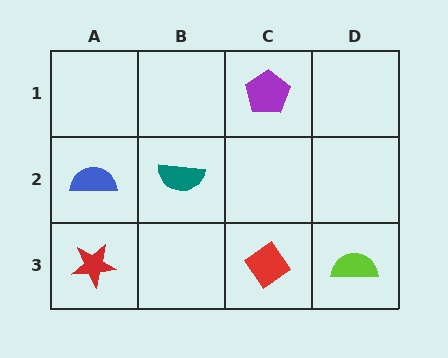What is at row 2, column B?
A teal semicircle.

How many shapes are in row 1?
1 shape.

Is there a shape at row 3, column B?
No, that cell is empty.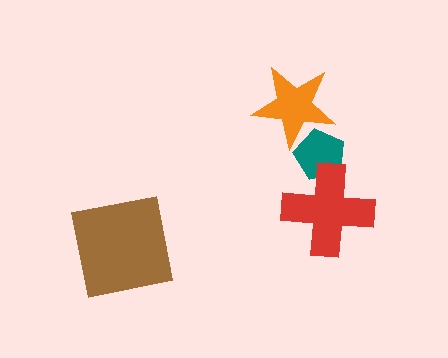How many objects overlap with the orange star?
1 object overlaps with the orange star.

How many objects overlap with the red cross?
1 object overlaps with the red cross.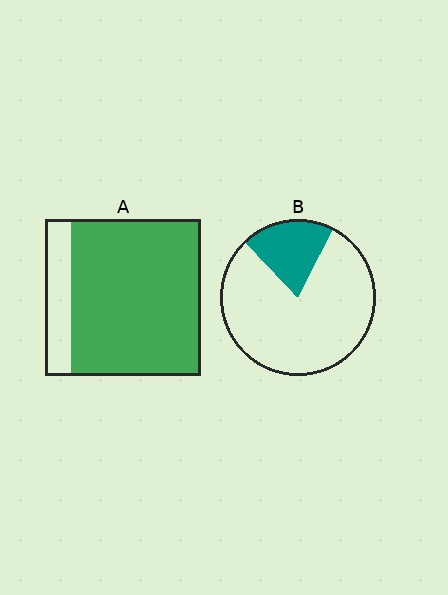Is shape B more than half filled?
No.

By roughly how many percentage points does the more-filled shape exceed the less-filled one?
By roughly 65 percentage points (A over B).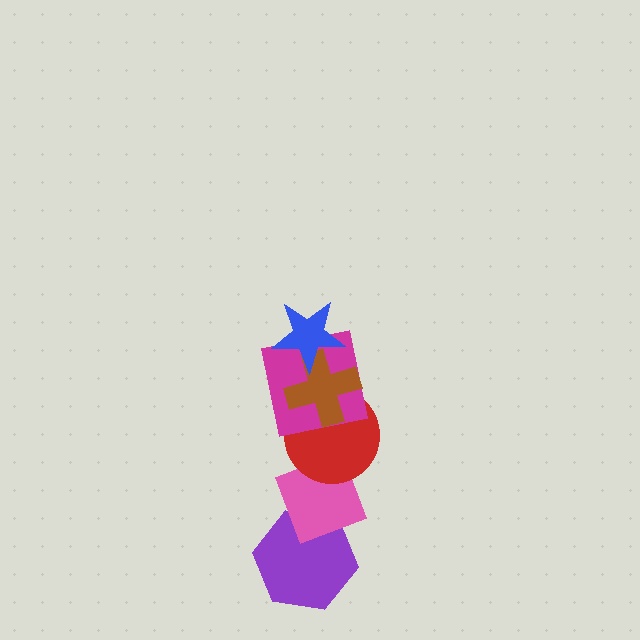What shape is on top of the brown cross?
The blue star is on top of the brown cross.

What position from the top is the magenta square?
The magenta square is 3rd from the top.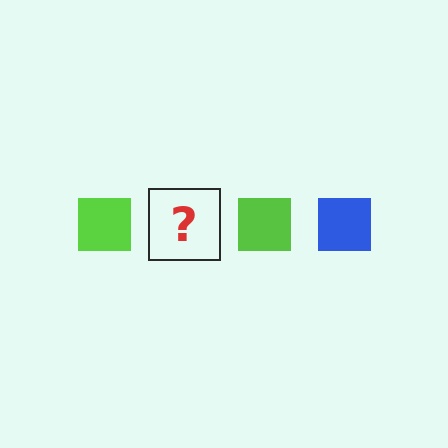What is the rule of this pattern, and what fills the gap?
The rule is that the pattern cycles through lime, blue squares. The gap should be filled with a blue square.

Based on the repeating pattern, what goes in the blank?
The blank should be a blue square.